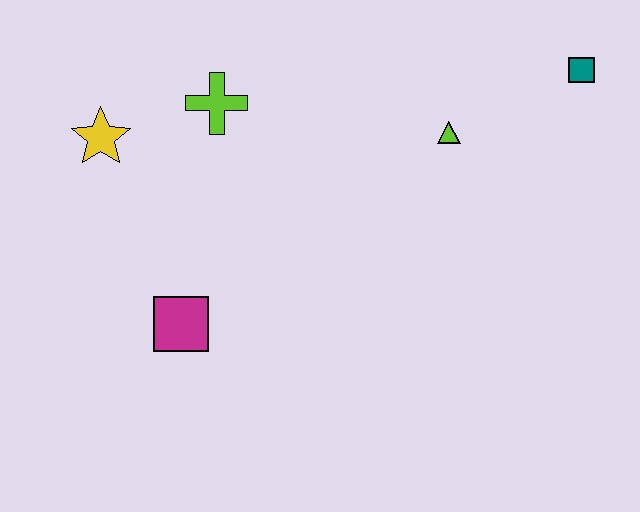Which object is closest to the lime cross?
The yellow star is closest to the lime cross.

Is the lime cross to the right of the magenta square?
Yes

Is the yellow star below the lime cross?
Yes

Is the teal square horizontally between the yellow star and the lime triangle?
No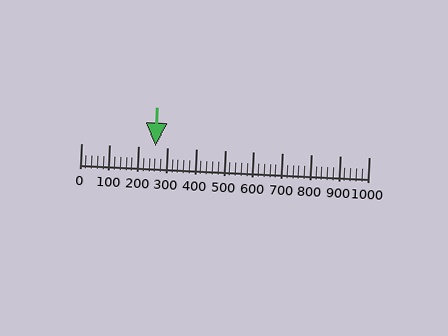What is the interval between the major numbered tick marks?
The major tick marks are spaced 100 units apart.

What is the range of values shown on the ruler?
The ruler shows values from 0 to 1000.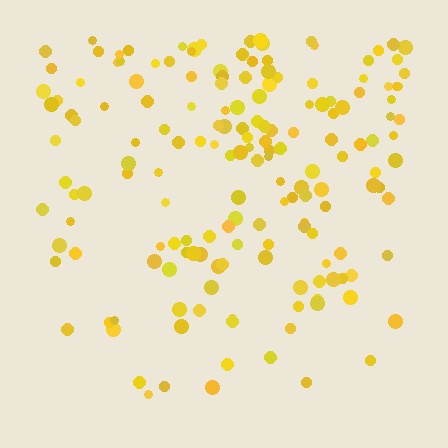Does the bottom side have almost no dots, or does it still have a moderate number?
Still a moderate number, just noticeably fewer than the top.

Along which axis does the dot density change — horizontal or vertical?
Vertical.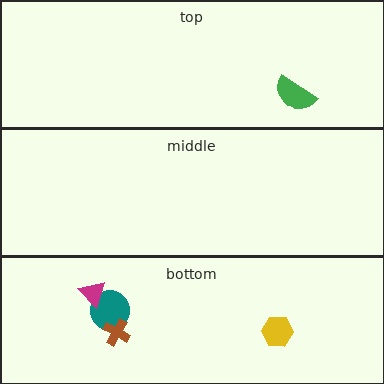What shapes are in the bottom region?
The teal circle, the brown cross, the yellow hexagon, the magenta triangle.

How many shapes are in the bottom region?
4.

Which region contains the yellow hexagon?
The bottom region.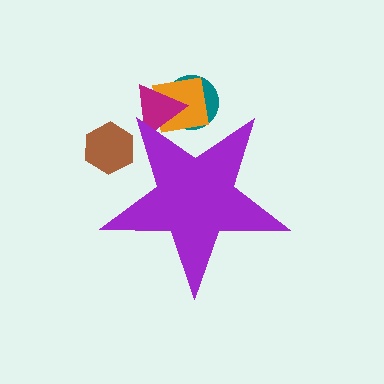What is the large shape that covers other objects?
A purple star.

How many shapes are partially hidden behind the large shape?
4 shapes are partially hidden.